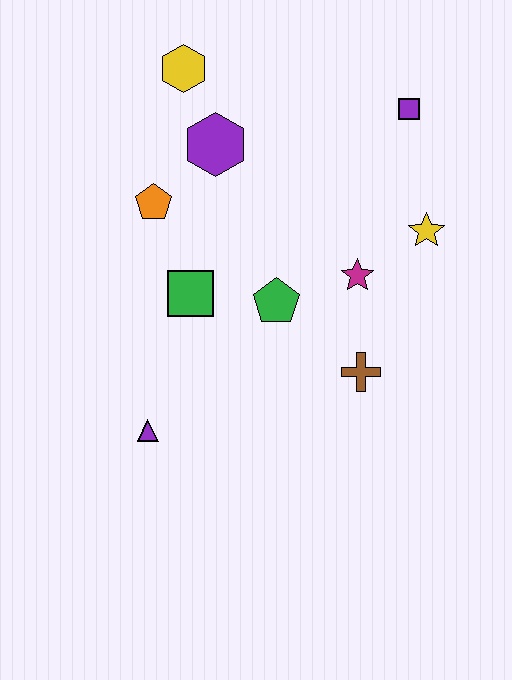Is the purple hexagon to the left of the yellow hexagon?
No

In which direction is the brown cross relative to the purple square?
The brown cross is below the purple square.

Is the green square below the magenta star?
Yes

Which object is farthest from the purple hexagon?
The purple triangle is farthest from the purple hexagon.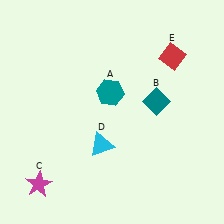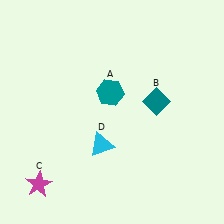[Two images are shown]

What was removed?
The red diamond (E) was removed in Image 2.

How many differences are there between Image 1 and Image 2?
There is 1 difference between the two images.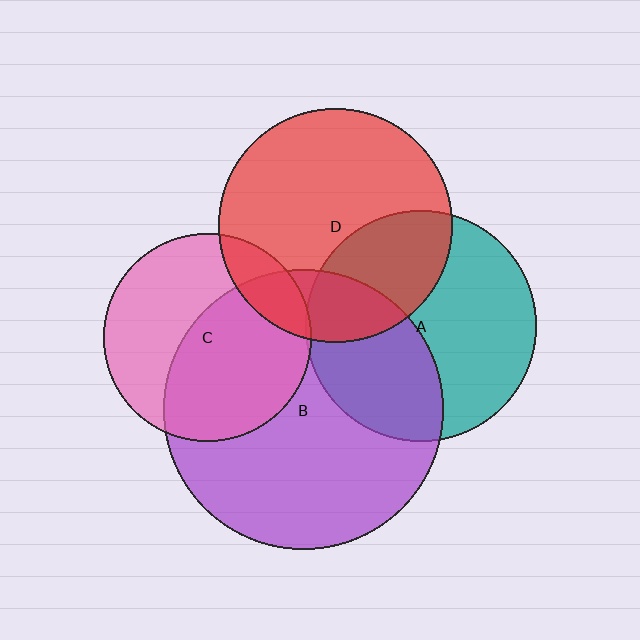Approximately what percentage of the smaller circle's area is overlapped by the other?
Approximately 20%.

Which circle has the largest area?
Circle B (purple).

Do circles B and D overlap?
Yes.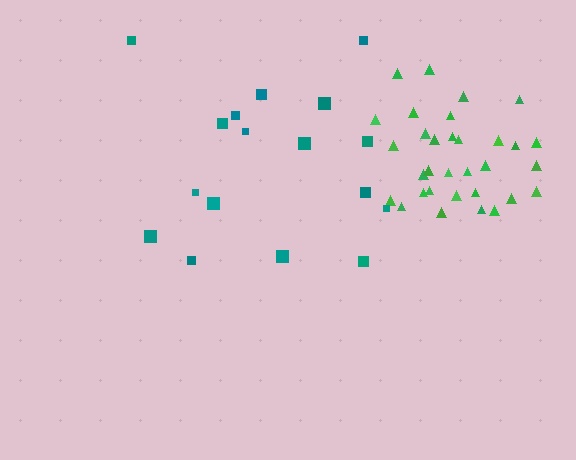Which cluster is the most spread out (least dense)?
Teal.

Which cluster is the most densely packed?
Green.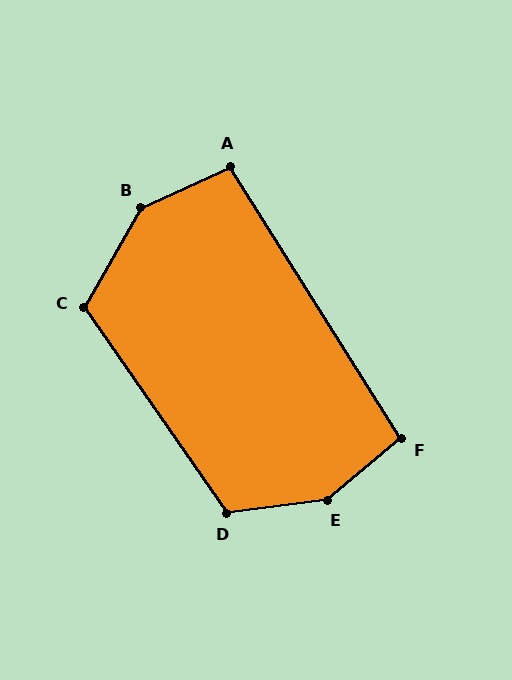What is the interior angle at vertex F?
Approximately 98 degrees (obtuse).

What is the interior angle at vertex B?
Approximately 144 degrees (obtuse).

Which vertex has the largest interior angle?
E, at approximately 147 degrees.